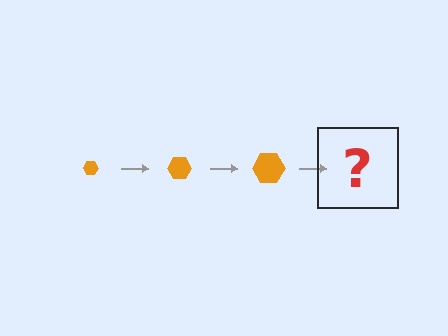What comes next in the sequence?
The next element should be an orange hexagon, larger than the previous one.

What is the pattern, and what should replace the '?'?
The pattern is that the hexagon gets progressively larger each step. The '?' should be an orange hexagon, larger than the previous one.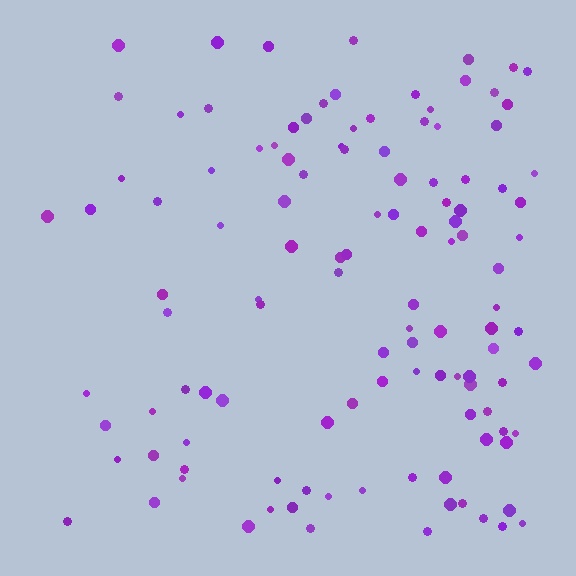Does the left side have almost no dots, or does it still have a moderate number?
Still a moderate number, just noticeably fewer than the right.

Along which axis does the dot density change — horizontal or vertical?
Horizontal.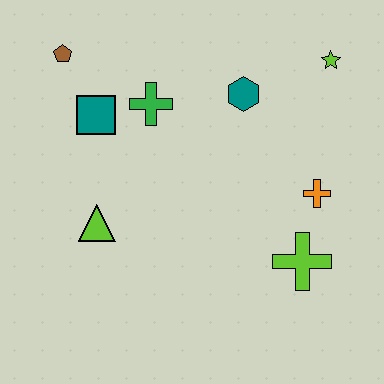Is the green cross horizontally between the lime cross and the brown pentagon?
Yes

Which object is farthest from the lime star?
The lime triangle is farthest from the lime star.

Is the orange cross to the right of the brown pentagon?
Yes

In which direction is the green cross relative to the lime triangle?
The green cross is above the lime triangle.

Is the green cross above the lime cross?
Yes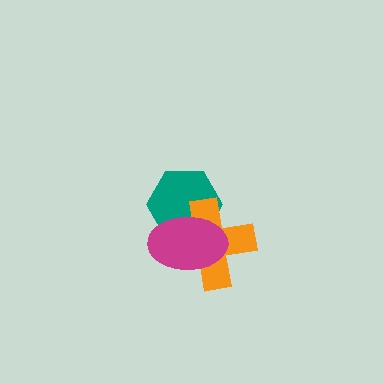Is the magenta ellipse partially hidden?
No, no other shape covers it.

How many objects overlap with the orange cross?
2 objects overlap with the orange cross.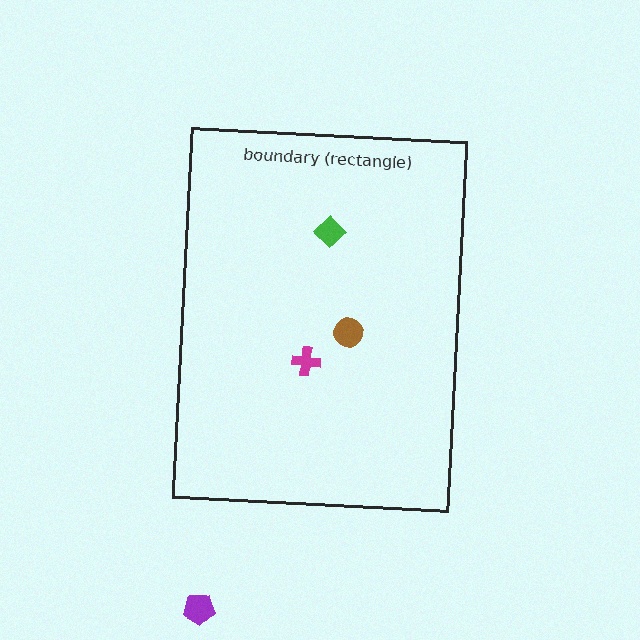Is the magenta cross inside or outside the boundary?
Inside.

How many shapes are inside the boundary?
3 inside, 1 outside.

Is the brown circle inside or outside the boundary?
Inside.